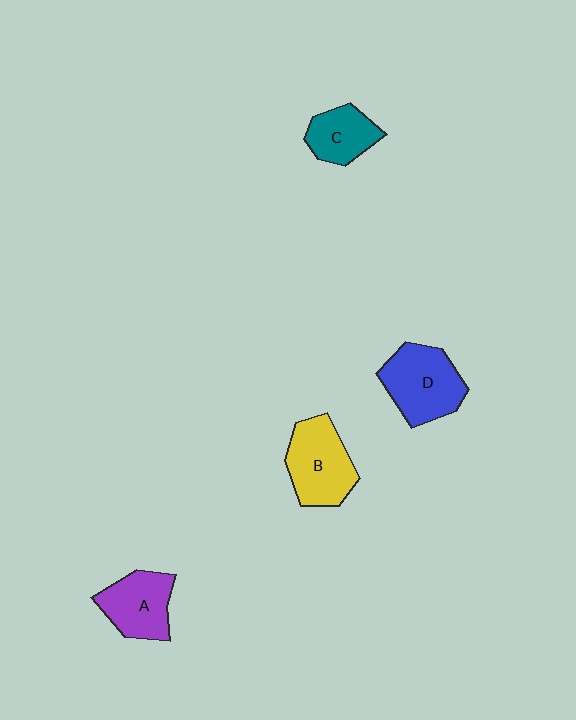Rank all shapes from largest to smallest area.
From largest to smallest: D (blue), B (yellow), A (purple), C (teal).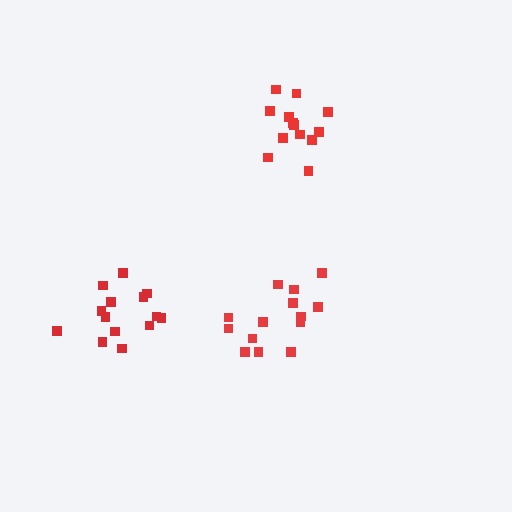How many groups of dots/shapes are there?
There are 3 groups.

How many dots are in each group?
Group 1: 14 dots, Group 2: 13 dots, Group 3: 14 dots (41 total).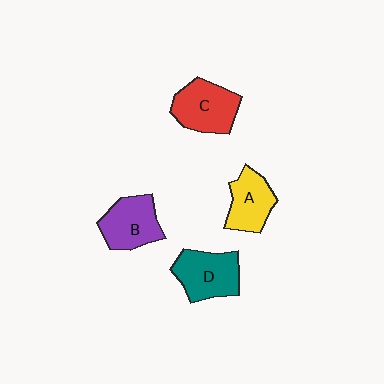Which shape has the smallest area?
Shape A (yellow).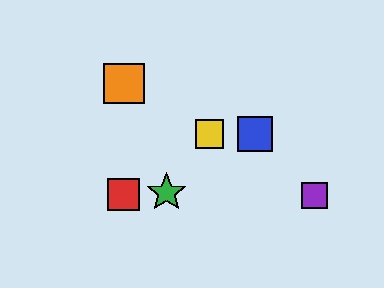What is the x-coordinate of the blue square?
The blue square is at x≈255.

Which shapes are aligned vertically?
The red square, the orange square are aligned vertically.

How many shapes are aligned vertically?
2 shapes (the red square, the orange square) are aligned vertically.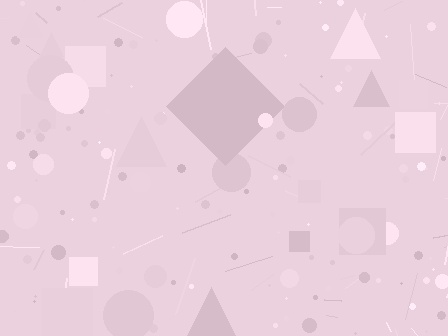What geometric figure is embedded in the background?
A diamond is embedded in the background.